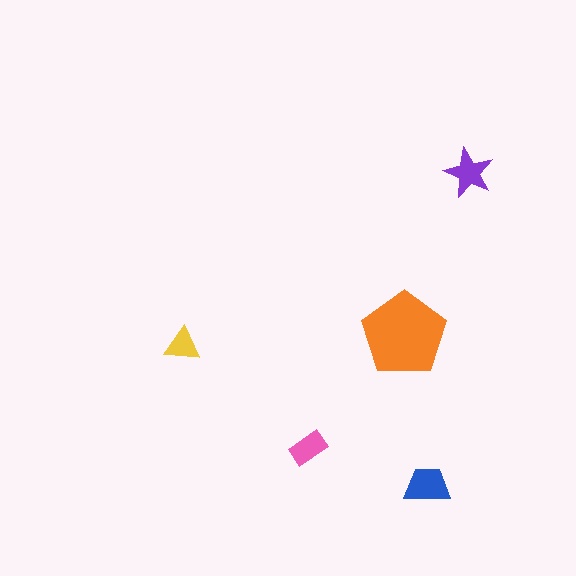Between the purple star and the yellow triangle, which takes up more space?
The purple star.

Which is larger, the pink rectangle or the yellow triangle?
The pink rectangle.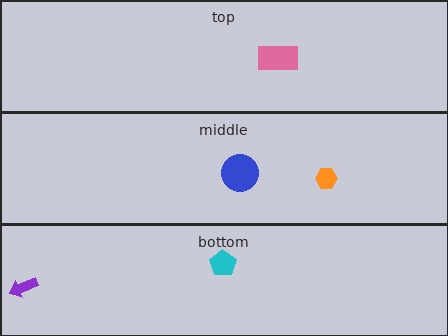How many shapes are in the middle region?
2.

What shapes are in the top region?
The pink rectangle.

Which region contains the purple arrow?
The bottom region.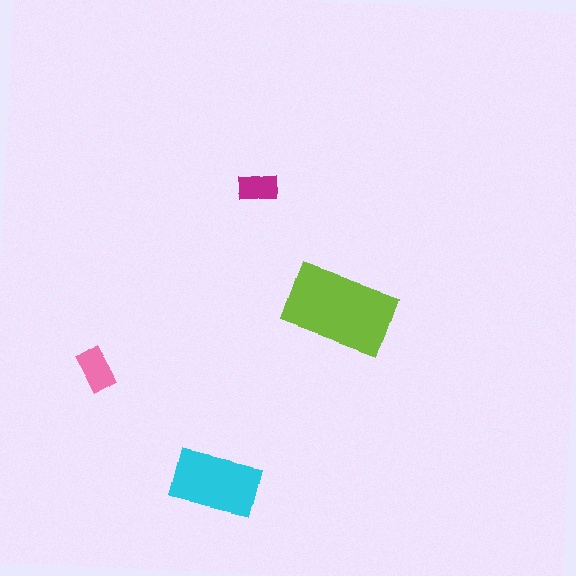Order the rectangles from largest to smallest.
the lime one, the cyan one, the pink one, the magenta one.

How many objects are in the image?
There are 4 objects in the image.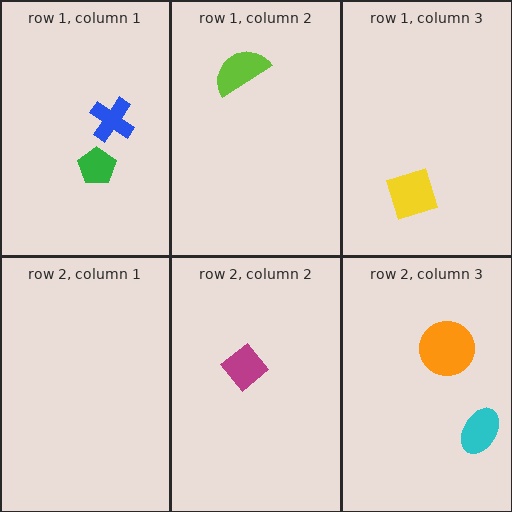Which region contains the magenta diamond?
The row 2, column 2 region.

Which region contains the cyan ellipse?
The row 2, column 3 region.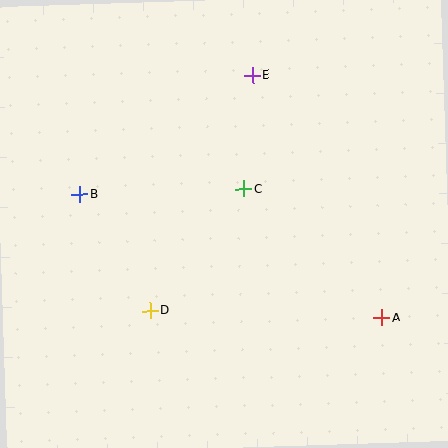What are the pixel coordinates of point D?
Point D is at (150, 311).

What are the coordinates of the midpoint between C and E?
The midpoint between C and E is at (248, 132).